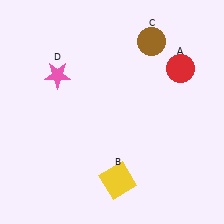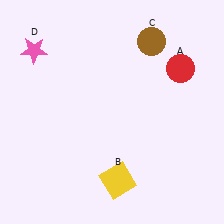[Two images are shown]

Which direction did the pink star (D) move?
The pink star (D) moved up.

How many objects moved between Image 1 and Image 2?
1 object moved between the two images.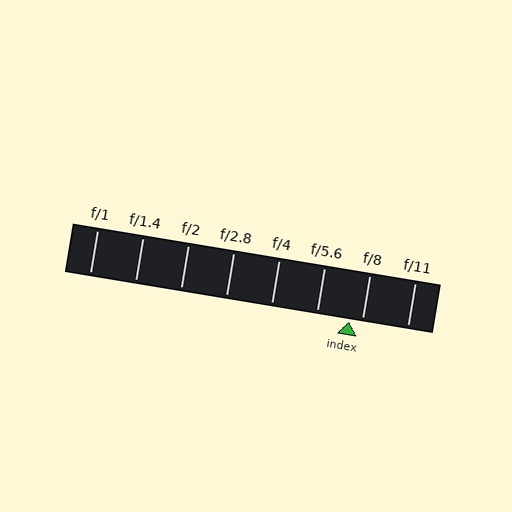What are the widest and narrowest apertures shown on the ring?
The widest aperture shown is f/1 and the narrowest is f/11.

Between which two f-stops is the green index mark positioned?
The index mark is between f/5.6 and f/8.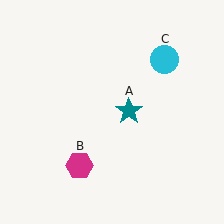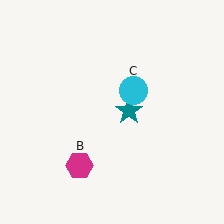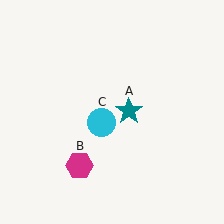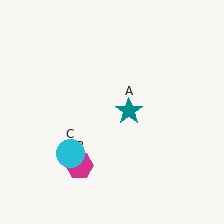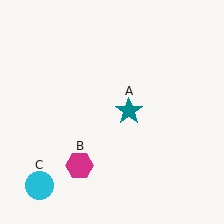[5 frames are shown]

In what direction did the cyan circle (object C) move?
The cyan circle (object C) moved down and to the left.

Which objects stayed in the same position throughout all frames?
Teal star (object A) and magenta hexagon (object B) remained stationary.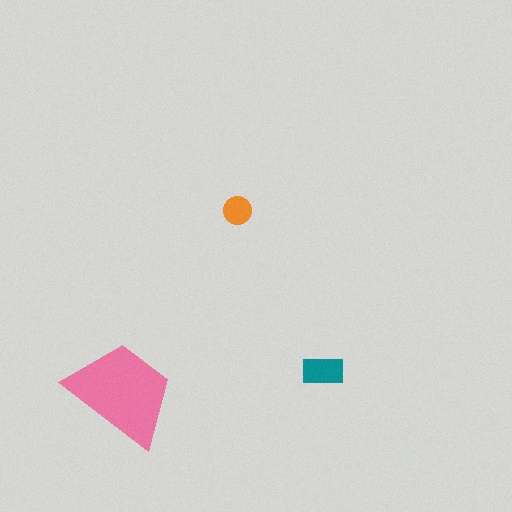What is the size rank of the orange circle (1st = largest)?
3rd.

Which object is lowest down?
The pink trapezoid is bottommost.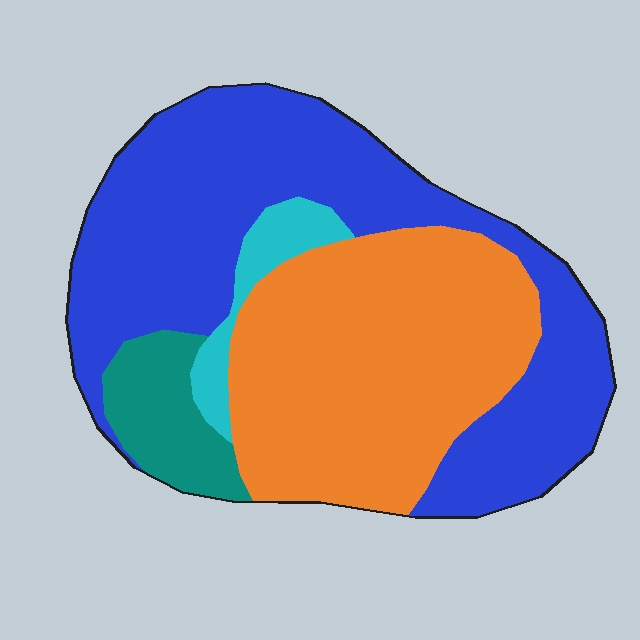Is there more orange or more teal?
Orange.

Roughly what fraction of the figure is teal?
Teal takes up about one tenth (1/10) of the figure.